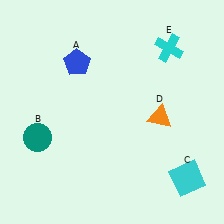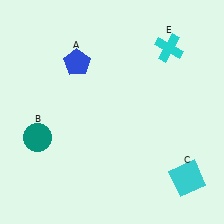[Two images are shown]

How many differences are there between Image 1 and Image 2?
There is 1 difference between the two images.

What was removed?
The orange triangle (D) was removed in Image 2.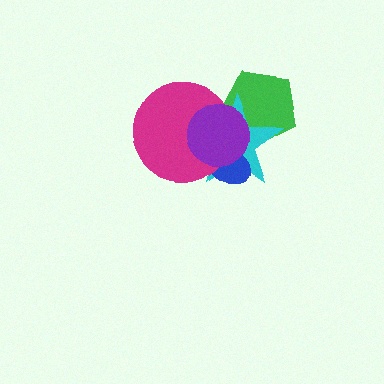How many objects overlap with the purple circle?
4 objects overlap with the purple circle.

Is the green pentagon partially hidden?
Yes, it is partially covered by another shape.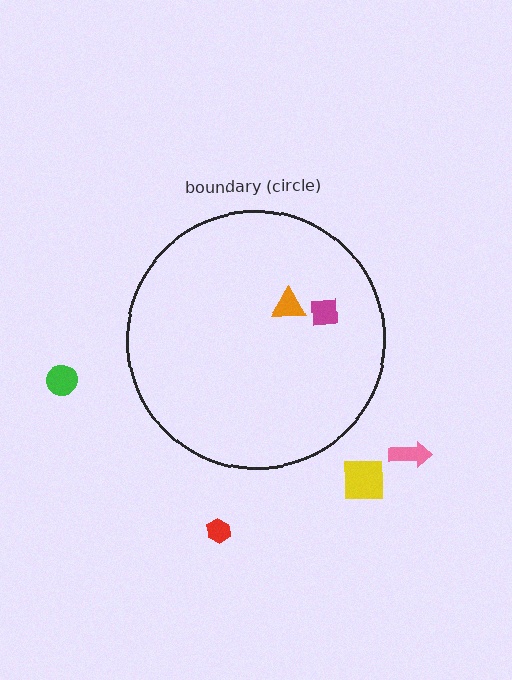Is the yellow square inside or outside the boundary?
Outside.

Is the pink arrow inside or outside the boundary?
Outside.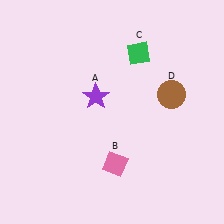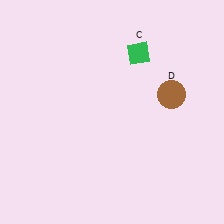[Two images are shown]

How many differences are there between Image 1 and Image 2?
There are 2 differences between the two images.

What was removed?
The pink diamond (B), the purple star (A) were removed in Image 2.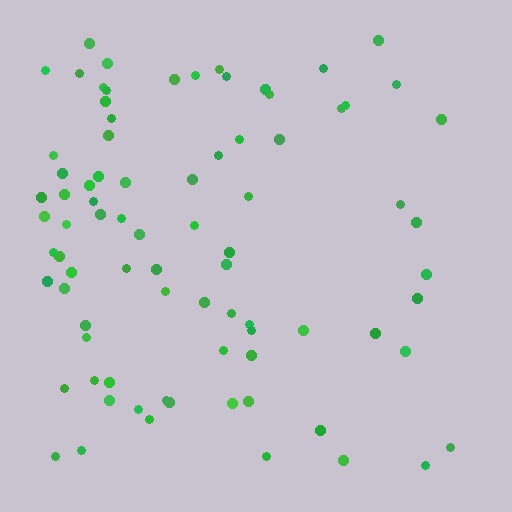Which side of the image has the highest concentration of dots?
The left.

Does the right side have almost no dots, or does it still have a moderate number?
Still a moderate number, just noticeably fewer than the left.